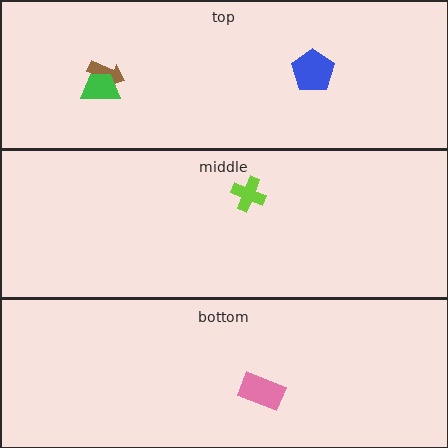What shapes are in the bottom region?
The pink rectangle.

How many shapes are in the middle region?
1.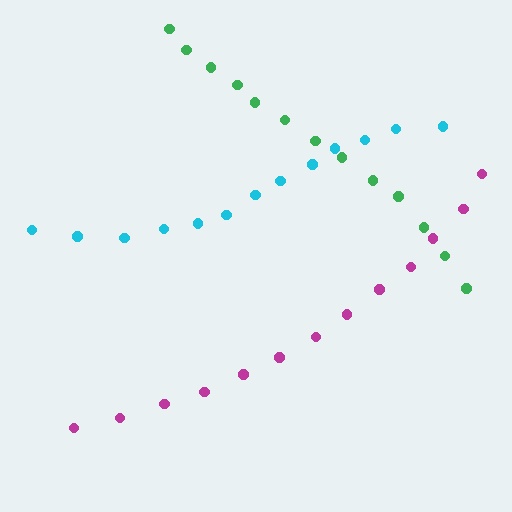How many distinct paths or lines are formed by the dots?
There are 3 distinct paths.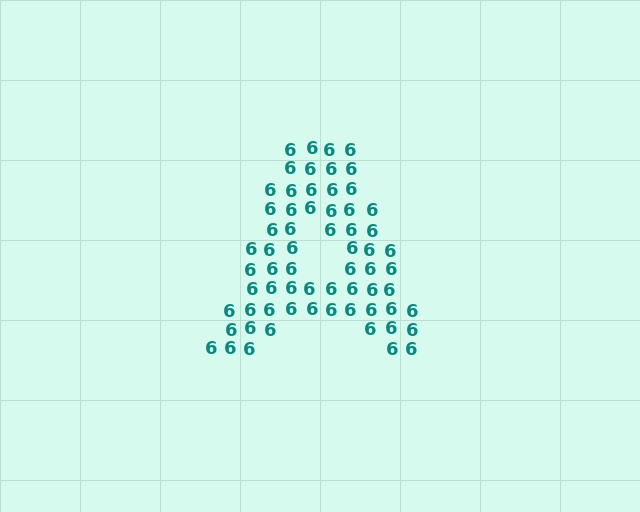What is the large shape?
The large shape is the letter A.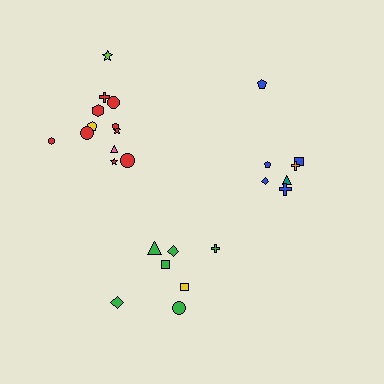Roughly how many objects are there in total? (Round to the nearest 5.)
Roughly 25 objects in total.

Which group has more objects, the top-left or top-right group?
The top-left group.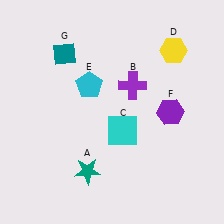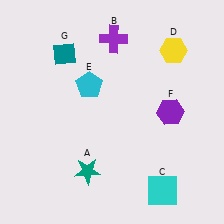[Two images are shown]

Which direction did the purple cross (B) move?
The purple cross (B) moved up.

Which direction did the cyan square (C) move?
The cyan square (C) moved down.